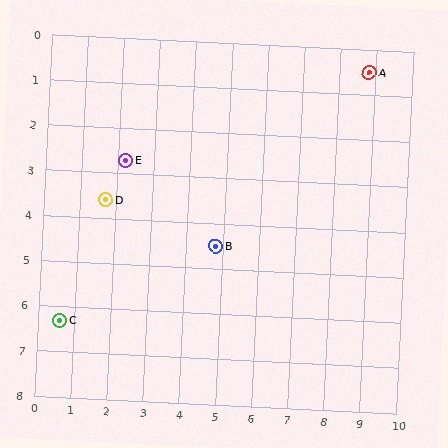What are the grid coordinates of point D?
Point D is at approximately (1.7, 3.6).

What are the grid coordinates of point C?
Point C is at approximately (0.6, 6.3).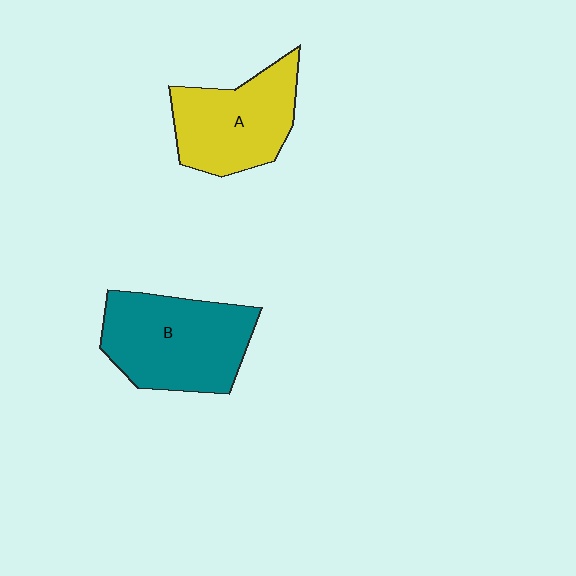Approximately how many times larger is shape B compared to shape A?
Approximately 1.2 times.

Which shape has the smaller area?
Shape A (yellow).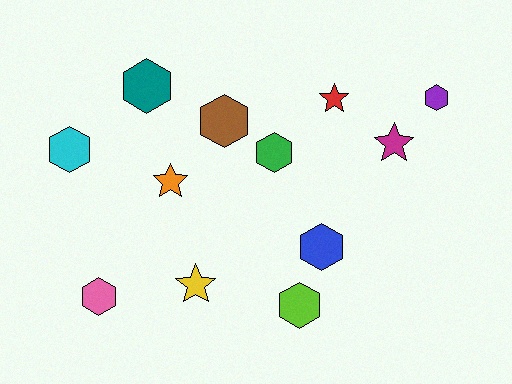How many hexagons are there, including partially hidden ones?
There are 8 hexagons.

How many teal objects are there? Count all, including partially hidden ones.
There is 1 teal object.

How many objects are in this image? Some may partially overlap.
There are 12 objects.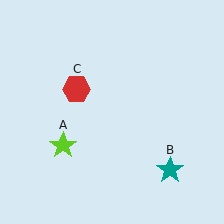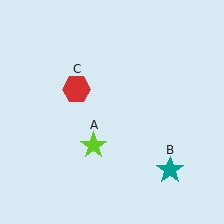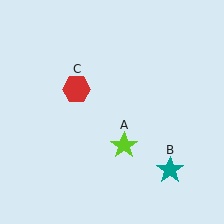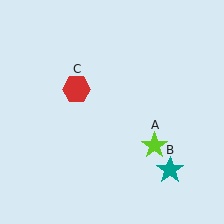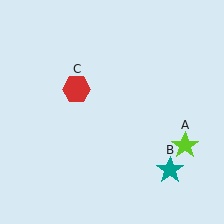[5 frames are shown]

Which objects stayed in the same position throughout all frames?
Teal star (object B) and red hexagon (object C) remained stationary.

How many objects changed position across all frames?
1 object changed position: lime star (object A).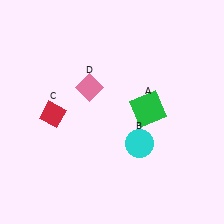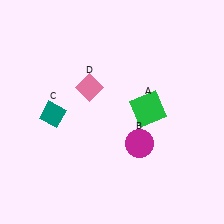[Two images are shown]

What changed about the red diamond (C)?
In Image 1, C is red. In Image 2, it changed to teal.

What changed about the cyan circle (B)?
In Image 1, B is cyan. In Image 2, it changed to magenta.